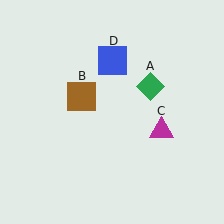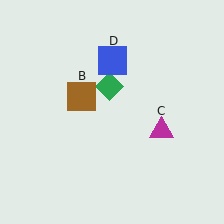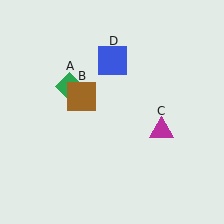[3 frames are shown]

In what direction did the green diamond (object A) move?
The green diamond (object A) moved left.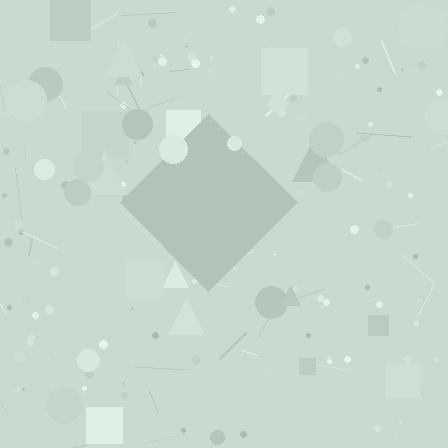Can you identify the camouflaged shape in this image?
The camouflaged shape is a diamond.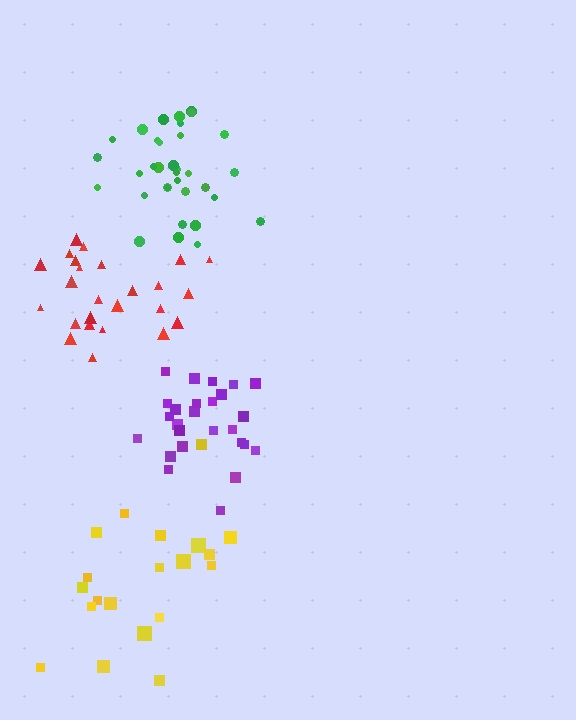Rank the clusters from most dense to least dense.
green, purple, red, yellow.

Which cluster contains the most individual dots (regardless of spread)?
Green (35).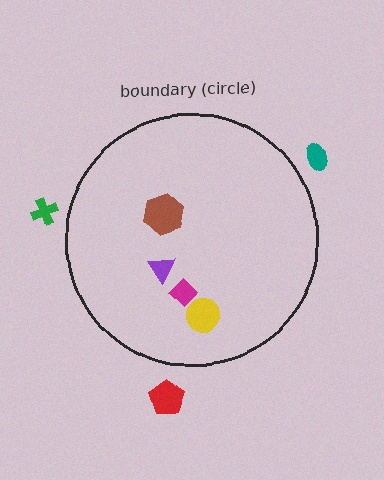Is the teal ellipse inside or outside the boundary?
Outside.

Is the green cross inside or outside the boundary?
Outside.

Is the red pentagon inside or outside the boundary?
Outside.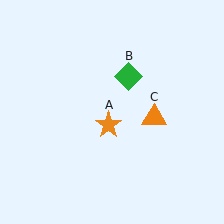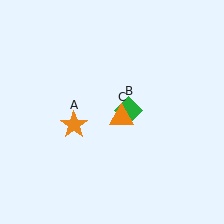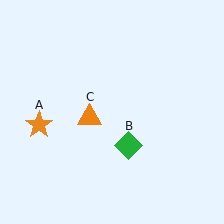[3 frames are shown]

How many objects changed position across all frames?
3 objects changed position: orange star (object A), green diamond (object B), orange triangle (object C).